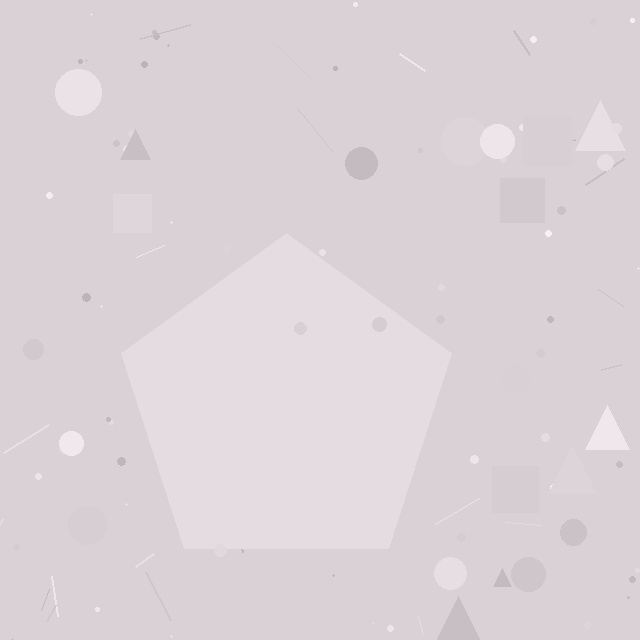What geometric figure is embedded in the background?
A pentagon is embedded in the background.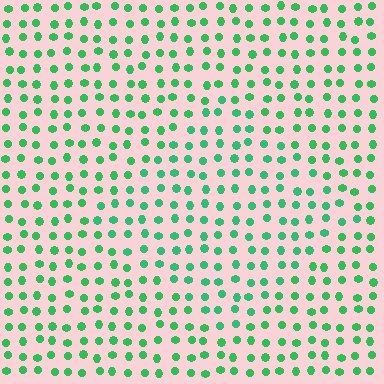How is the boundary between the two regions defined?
The boundary is defined purely by a slight shift in hue (about 13 degrees). Spacing, size, and orientation are identical on both sides.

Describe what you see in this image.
The image is filled with small green elements in a uniform arrangement. A diamond-shaped region is visible where the elements are tinted to a slightly different hue, forming a subtle color boundary.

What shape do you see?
I see a diamond.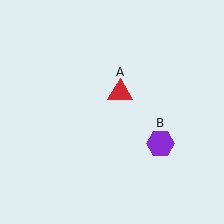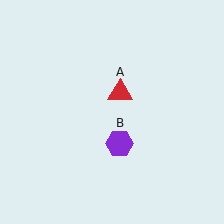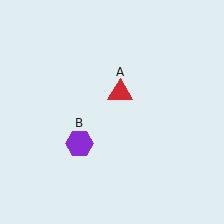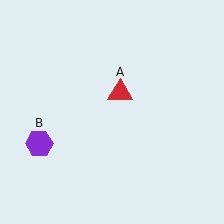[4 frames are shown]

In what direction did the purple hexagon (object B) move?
The purple hexagon (object B) moved left.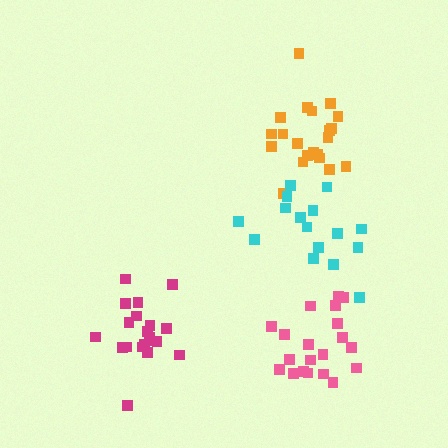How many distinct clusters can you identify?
There are 4 distinct clusters.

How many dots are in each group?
Group 1: 21 dots, Group 2: 16 dots, Group 3: 20 dots, Group 4: 20 dots (77 total).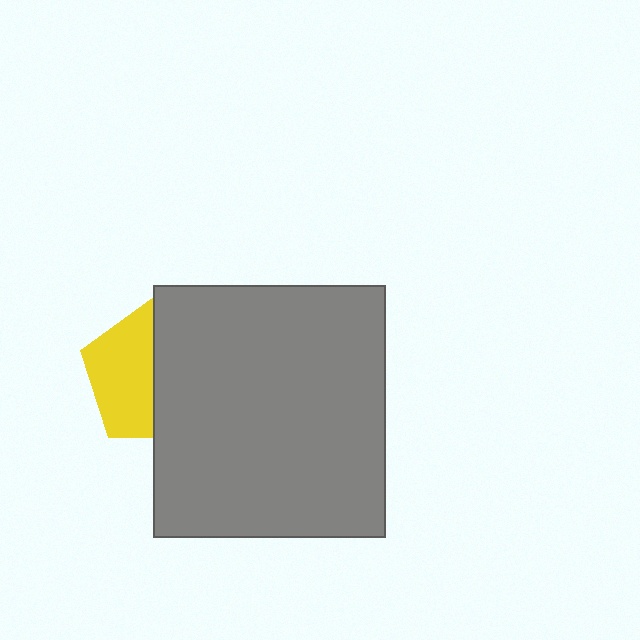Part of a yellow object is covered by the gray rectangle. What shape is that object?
It is a pentagon.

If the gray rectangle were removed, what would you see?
You would see the complete yellow pentagon.